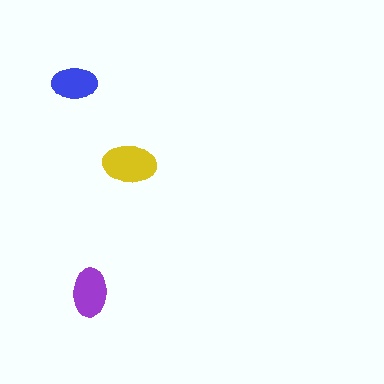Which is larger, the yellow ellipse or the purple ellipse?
The yellow one.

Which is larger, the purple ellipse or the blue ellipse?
The purple one.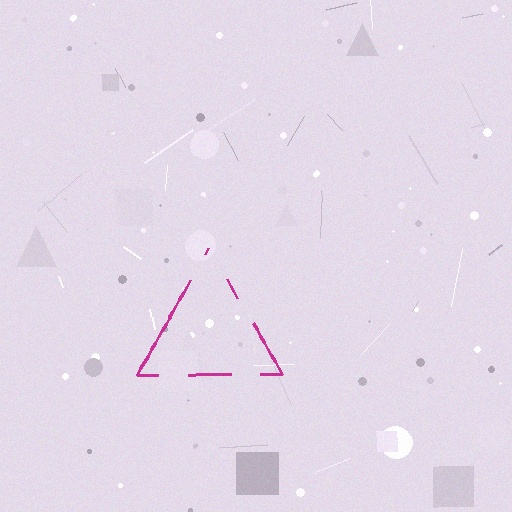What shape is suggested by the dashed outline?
The dashed outline suggests a triangle.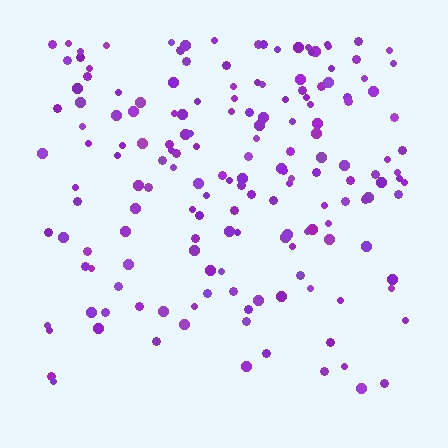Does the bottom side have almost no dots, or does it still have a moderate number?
Still a moderate number, just noticeably fewer than the top.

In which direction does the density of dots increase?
From bottom to top, with the top side densest.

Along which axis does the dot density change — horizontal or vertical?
Vertical.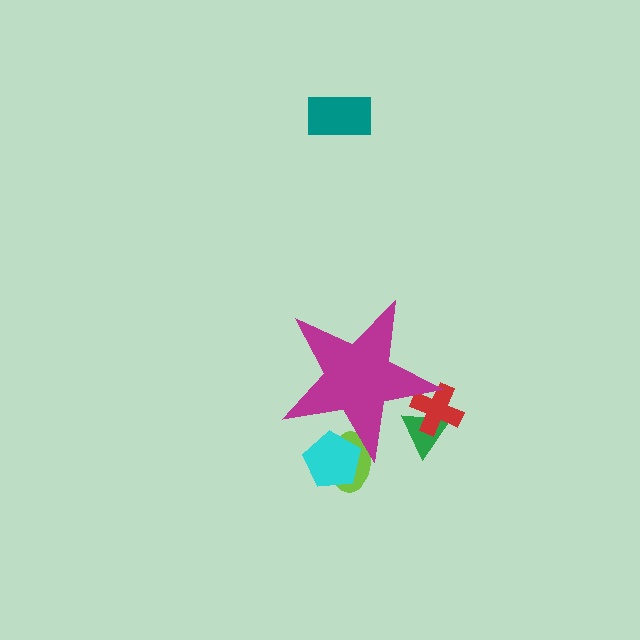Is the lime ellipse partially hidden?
Yes, the lime ellipse is partially hidden behind the magenta star.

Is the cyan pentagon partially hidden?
Yes, the cyan pentagon is partially hidden behind the magenta star.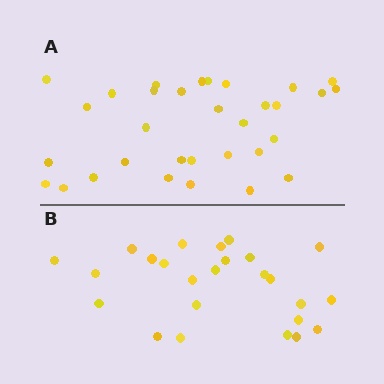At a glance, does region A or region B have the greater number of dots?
Region A (the top region) has more dots.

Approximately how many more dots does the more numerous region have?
Region A has roughly 8 or so more dots than region B.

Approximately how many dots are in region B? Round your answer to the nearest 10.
About 20 dots. (The exact count is 25, which rounds to 20.)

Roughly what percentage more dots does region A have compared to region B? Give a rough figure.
About 30% more.